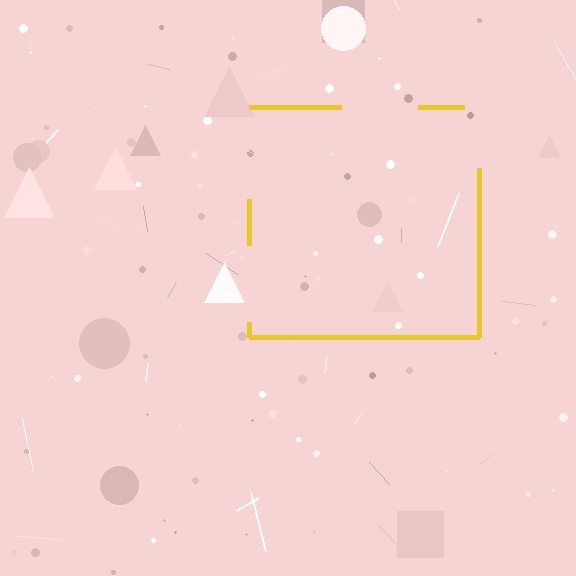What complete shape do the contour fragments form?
The contour fragments form a square.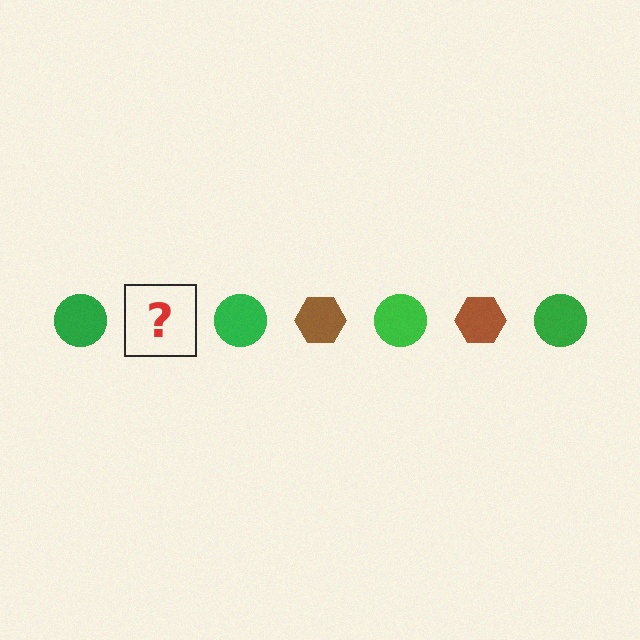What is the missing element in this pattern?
The missing element is a brown hexagon.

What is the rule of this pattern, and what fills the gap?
The rule is that the pattern alternates between green circle and brown hexagon. The gap should be filled with a brown hexagon.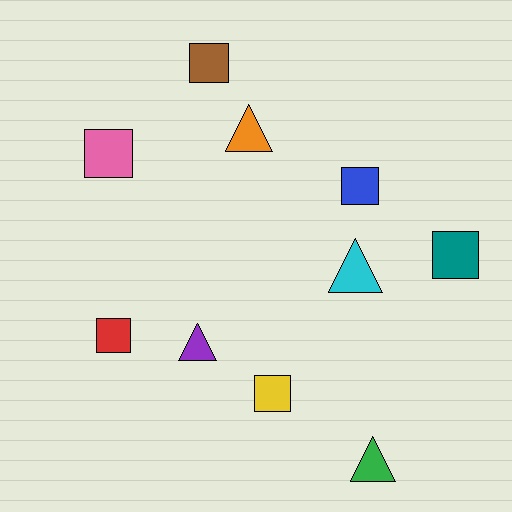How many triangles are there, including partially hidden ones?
There are 4 triangles.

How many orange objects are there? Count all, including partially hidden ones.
There is 1 orange object.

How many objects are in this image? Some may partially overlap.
There are 10 objects.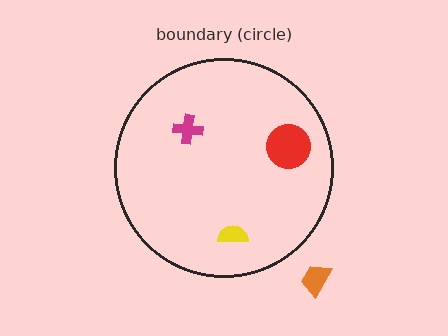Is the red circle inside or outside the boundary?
Inside.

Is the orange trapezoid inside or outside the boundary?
Outside.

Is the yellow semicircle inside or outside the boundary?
Inside.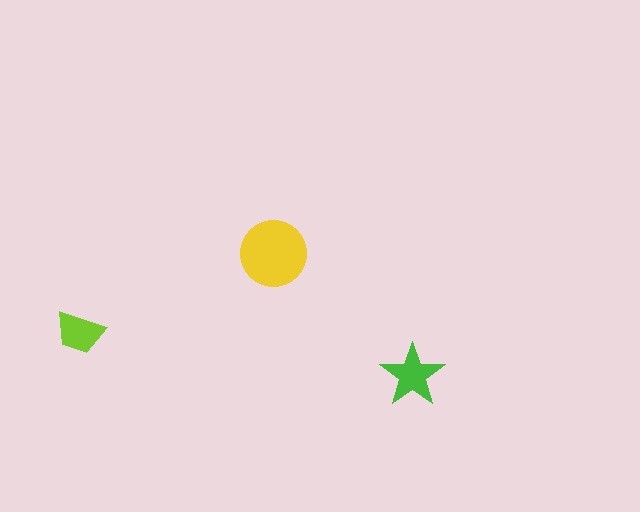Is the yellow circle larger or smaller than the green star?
Larger.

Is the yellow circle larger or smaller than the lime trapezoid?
Larger.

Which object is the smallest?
The lime trapezoid.